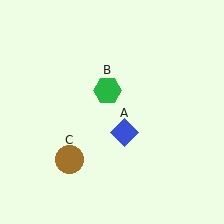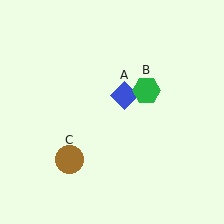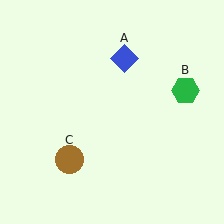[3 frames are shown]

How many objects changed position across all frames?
2 objects changed position: blue diamond (object A), green hexagon (object B).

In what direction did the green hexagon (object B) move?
The green hexagon (object B) moved right.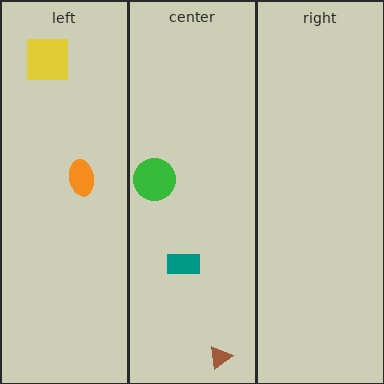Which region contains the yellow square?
The left region.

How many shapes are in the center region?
3.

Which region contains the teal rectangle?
The center region.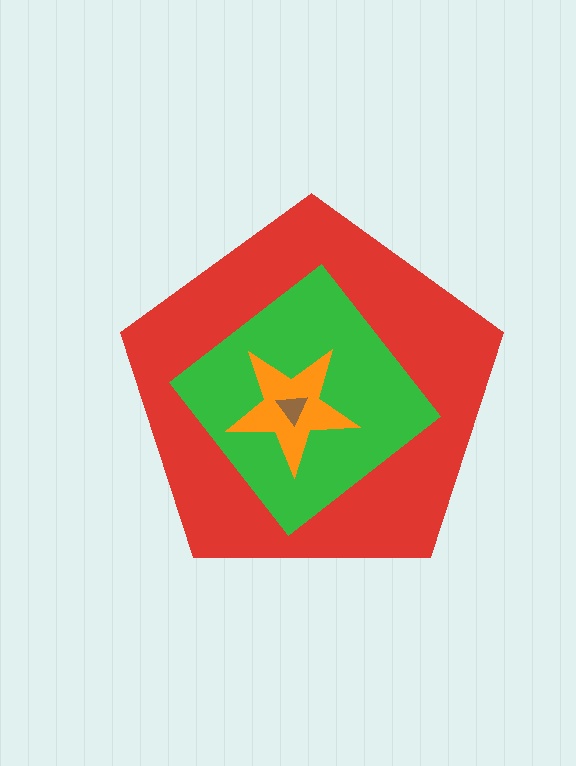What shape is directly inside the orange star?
The brown triangle.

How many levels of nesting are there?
4.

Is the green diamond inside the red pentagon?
Yes.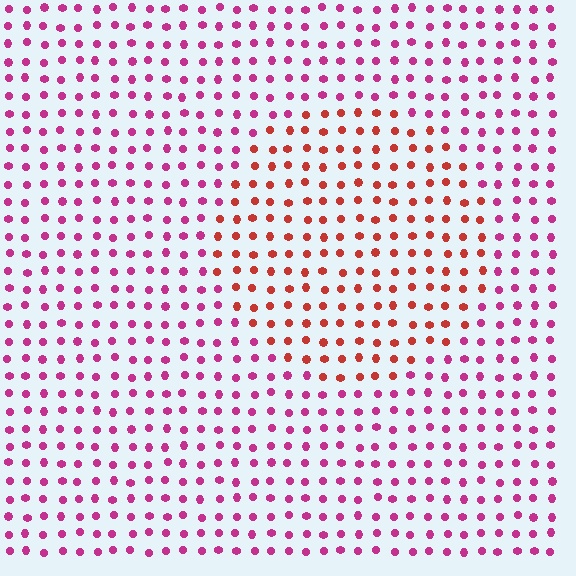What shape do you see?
I see a circle.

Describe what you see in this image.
The image is filled with small magenta elements in a uniform arrangement. A circle-shaped region is visible where the elements are tinted to a slightly different hue, forming a subtle color boundary.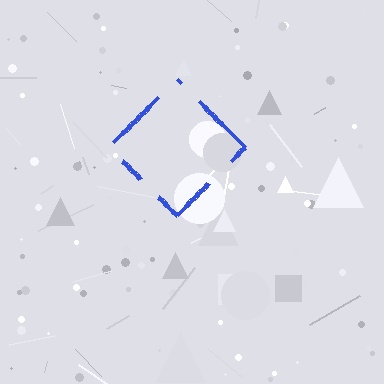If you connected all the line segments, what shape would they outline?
They would outline a diamond.